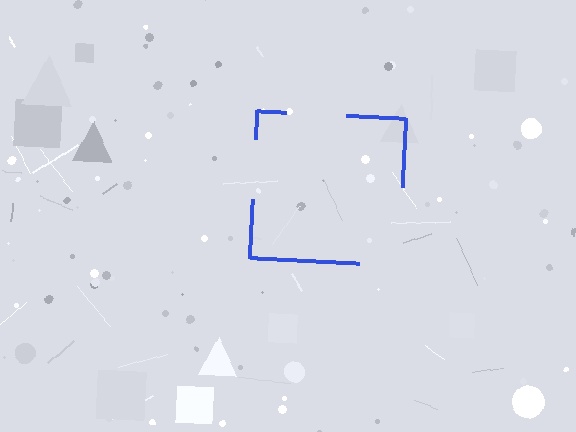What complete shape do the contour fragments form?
The contour fragments form a square.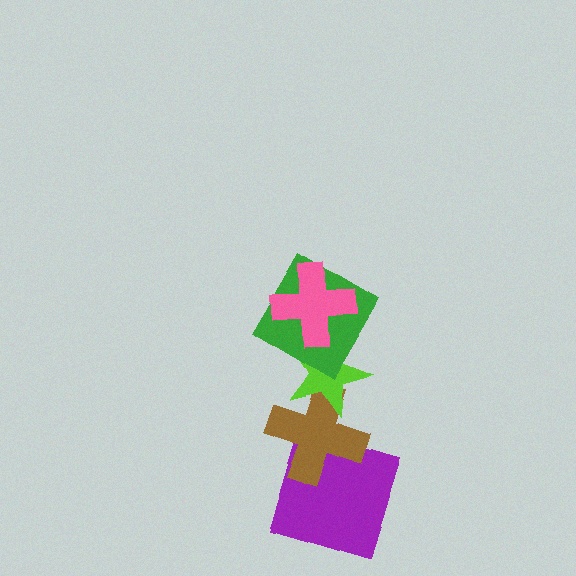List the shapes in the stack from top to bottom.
From top to bottom: the pink cross, the green diamond, the lime star, the brown cross, the purple square.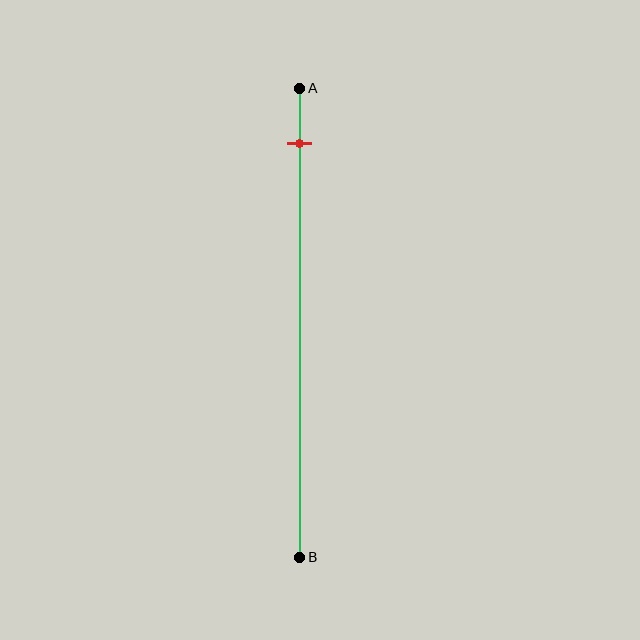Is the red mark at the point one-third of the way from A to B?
No, the mark is at about 10% from A, not at the 33% one-third point.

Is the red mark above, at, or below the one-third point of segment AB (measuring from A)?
The red mark is above the one-third point of segment AB.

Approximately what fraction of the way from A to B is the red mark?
The red mark is approximately 10% of the way from A to B.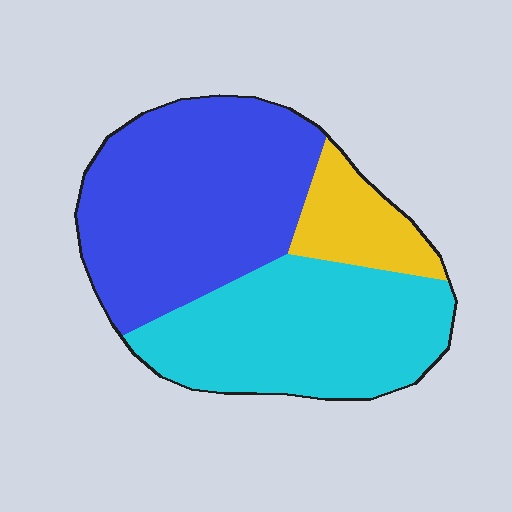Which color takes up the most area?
Blue, at roughly 45%.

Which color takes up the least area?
Yellow, at roughly 15%.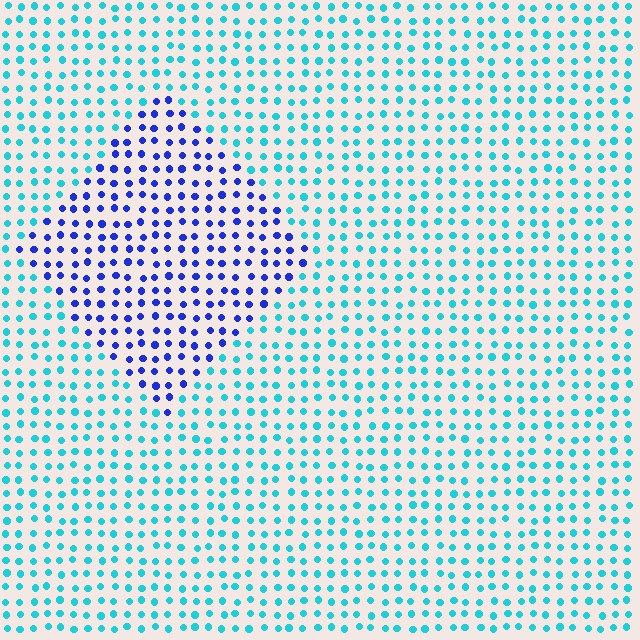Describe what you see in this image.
The image is filled with small cyan elements in a uniform arrangement. A diamond-shaped region is visible where the elements are tinted to a slightly different hue, forming a subtle color boundary.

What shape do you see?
I see a diamond.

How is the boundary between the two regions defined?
The boundary is defined purely by a slight shift in hue (about 52 degrees). Spacing, size, and orientation are identical on both sides.